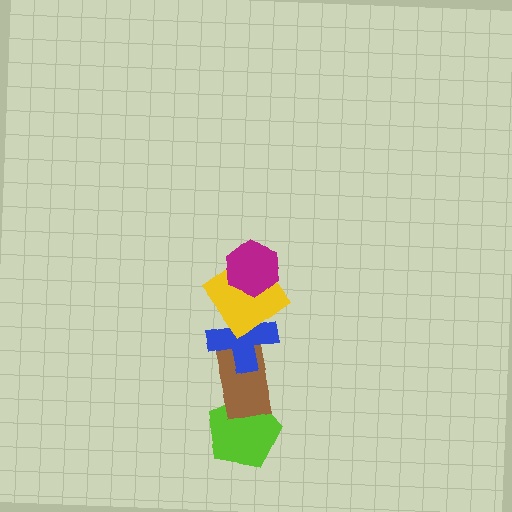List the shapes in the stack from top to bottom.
From top to bottom: the magenta hexagon, the yellow diamond, the blue cross, the brown rectangle, the lime pentagon.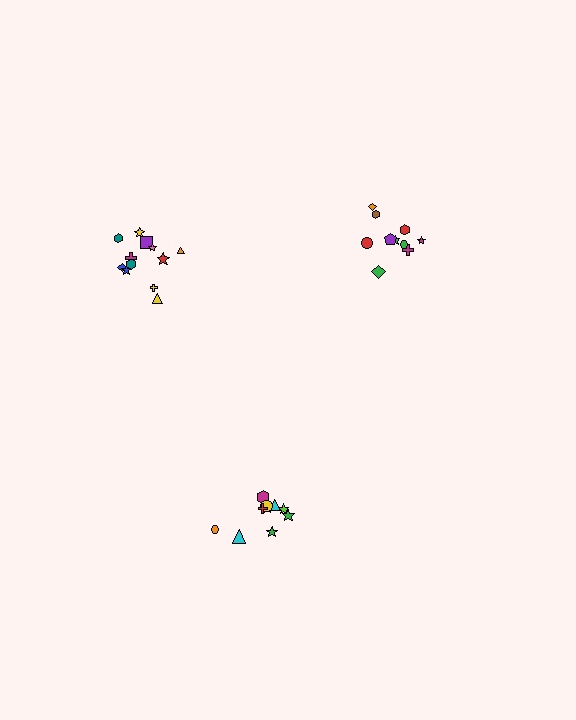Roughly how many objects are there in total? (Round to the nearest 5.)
Roughly 30 objects in total.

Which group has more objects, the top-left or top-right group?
The top-left group.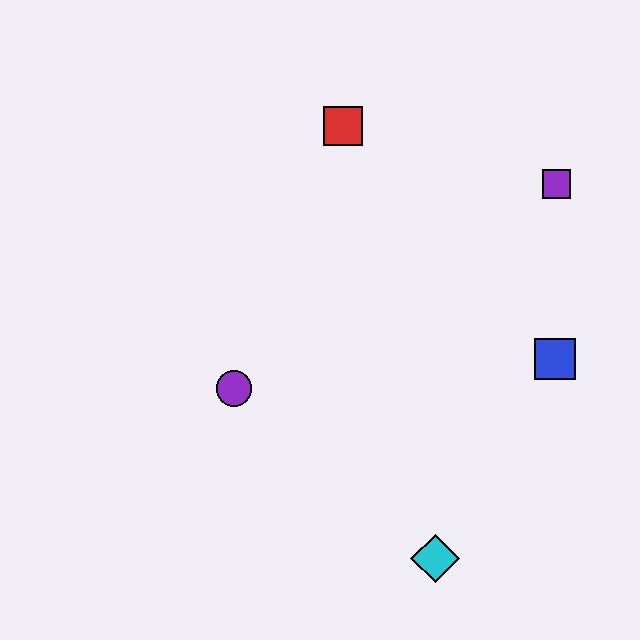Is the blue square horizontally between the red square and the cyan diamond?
No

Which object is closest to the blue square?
The purple square is closest to the blue square.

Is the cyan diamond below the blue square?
Yes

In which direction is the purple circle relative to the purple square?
The purple circle is to the left of the purple square.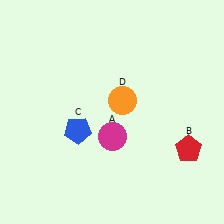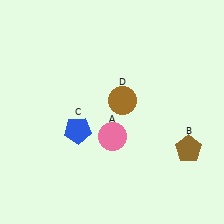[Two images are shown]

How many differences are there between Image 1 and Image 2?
There are 3 differences between the two images.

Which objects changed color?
A changed from magenta to pink. B changed from red to brown. D changed from orange to brown.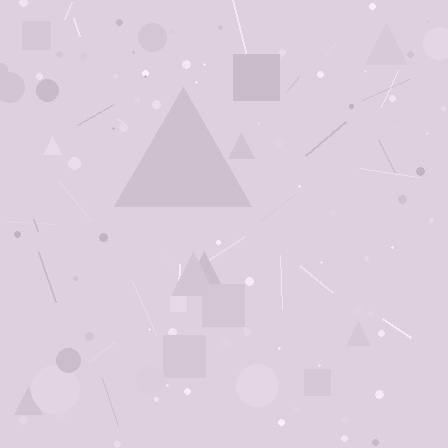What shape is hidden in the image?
A triangle is hidden in the image.